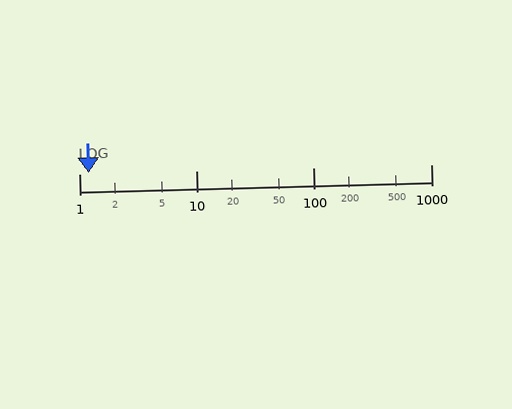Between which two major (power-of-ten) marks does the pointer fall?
The pointer is between 1 and 10.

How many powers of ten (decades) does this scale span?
The scale spans 3 decades, from 1 to 1000.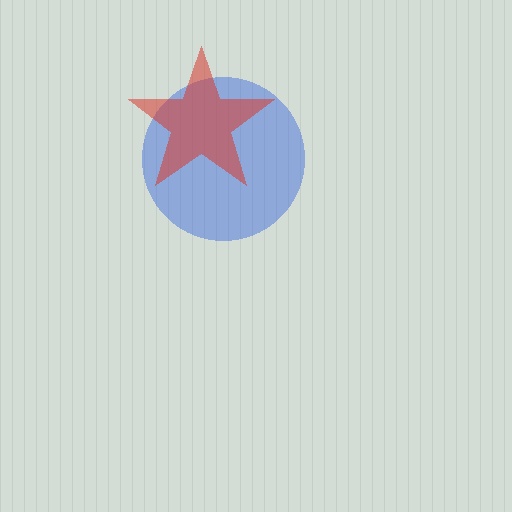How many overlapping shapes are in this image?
There are 2 overlapping shapes in the image.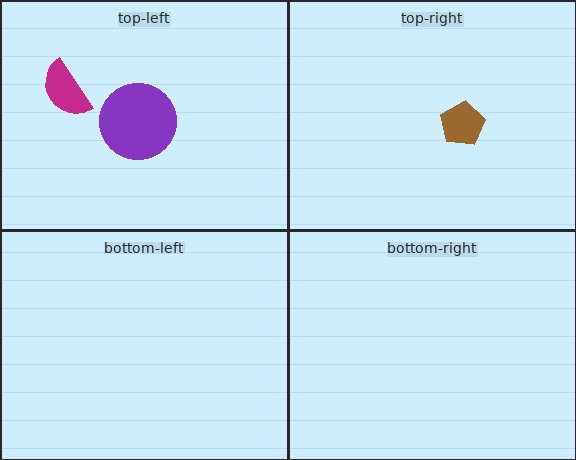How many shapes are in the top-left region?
2.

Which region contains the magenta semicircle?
The top-left region.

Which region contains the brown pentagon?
The top-right region.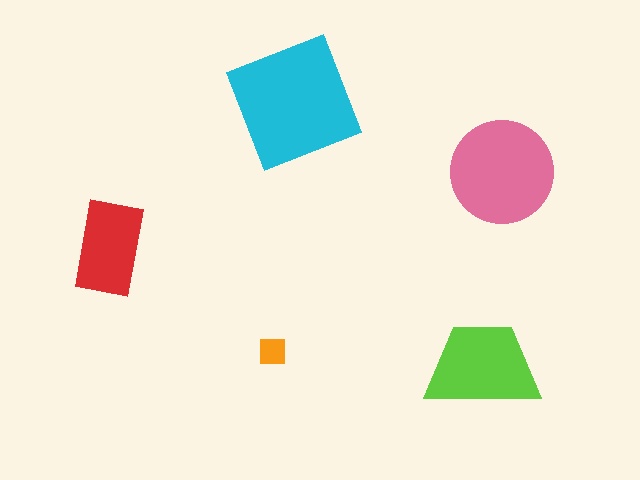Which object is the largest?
The cyan square.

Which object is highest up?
The cyan square is topmost.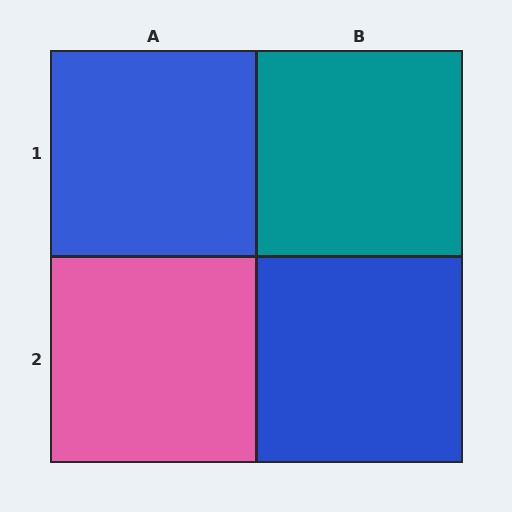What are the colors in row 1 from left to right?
Blue, teal.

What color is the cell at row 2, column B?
Blue.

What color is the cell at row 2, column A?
Pink.